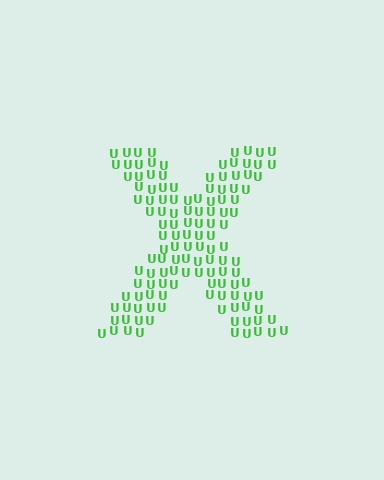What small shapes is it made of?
It is made of small letter U's.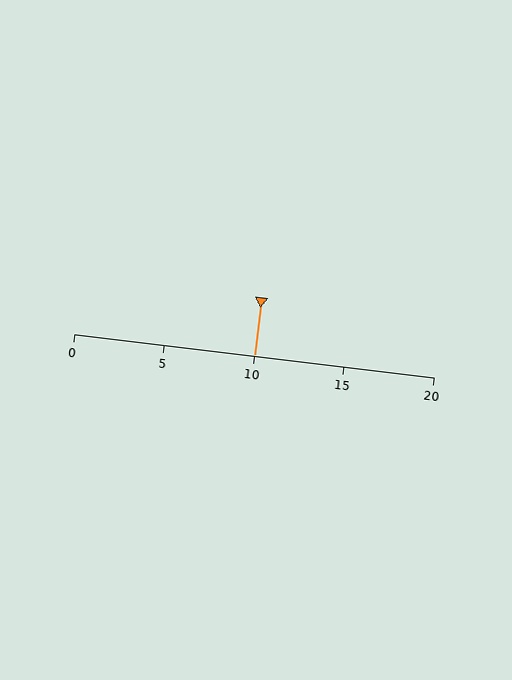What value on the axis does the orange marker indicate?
The marker indicates approximately 10.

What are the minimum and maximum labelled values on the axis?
The axis runs from 0 to 20.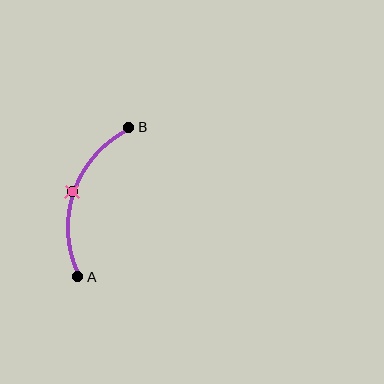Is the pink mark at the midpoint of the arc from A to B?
Yes. The pink mark lies on the arc at equal arc-length from both A and B — it is the arc midpoint.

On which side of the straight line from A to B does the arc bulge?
The arc bulges to the left of the straight line connecting A and B.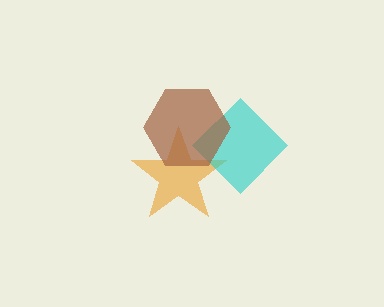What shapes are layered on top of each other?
The layered shapes are: an orange star, a cyan diamond, a brown hexagon.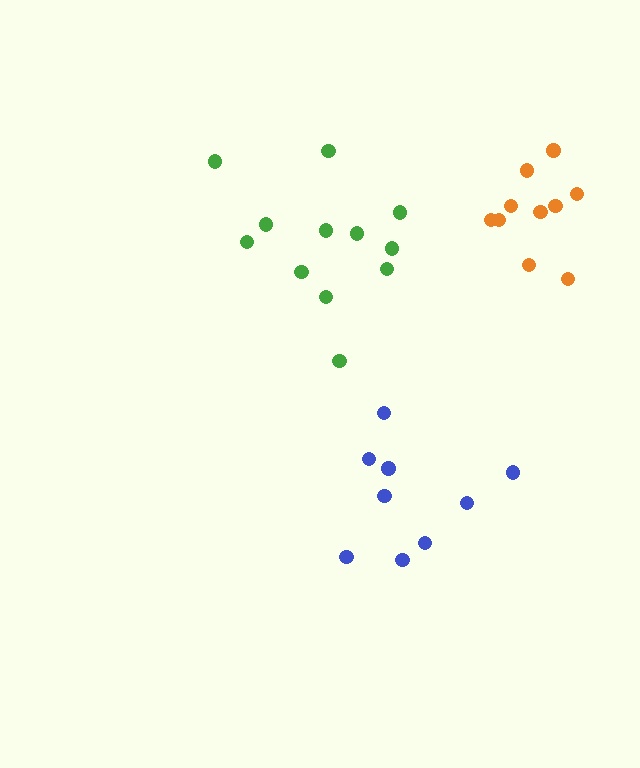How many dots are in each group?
Group 1: 9 dots, Group 2: 10 dots, Group 3: 12 dots (31 total).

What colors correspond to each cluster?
The clusters are colored: blue, orange, green.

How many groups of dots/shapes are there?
There are 3 groups.